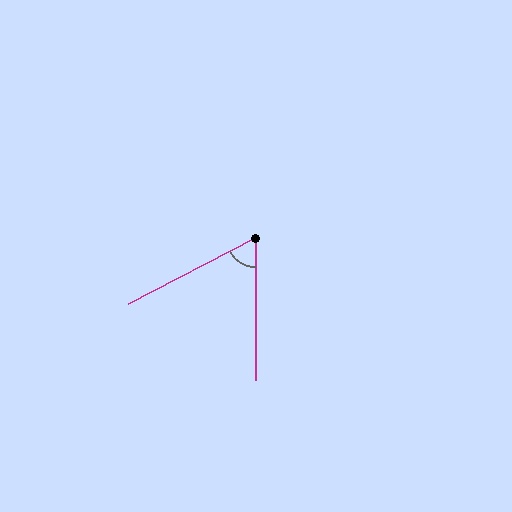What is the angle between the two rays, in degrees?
Approximately 63 degrees.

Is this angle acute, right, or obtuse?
It is acute.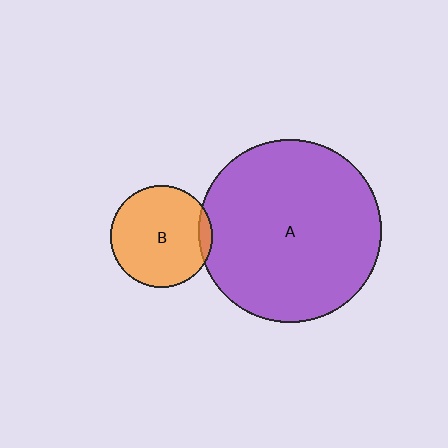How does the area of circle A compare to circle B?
Approximately 3.2 times.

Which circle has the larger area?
Circle A (purple).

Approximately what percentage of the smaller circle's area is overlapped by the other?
Approximately 5%.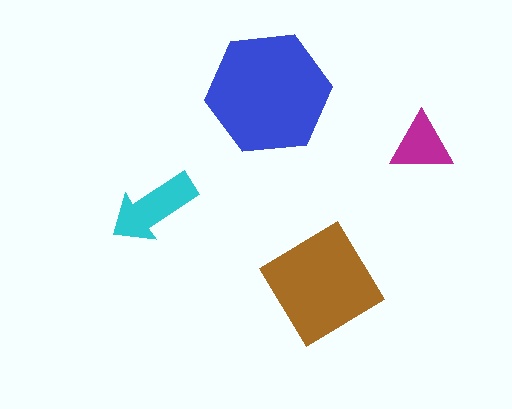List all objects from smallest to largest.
The magenta triangle, the cyan arrow, the brown diamond, the blue hexagon.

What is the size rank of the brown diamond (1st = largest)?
2nd.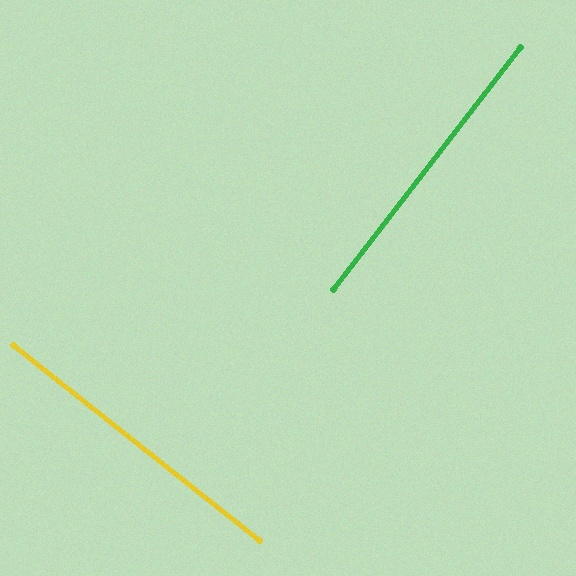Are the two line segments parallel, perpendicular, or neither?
Perpendicular — they meet at approximately 89°.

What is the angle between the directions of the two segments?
Approximately 89 degrees.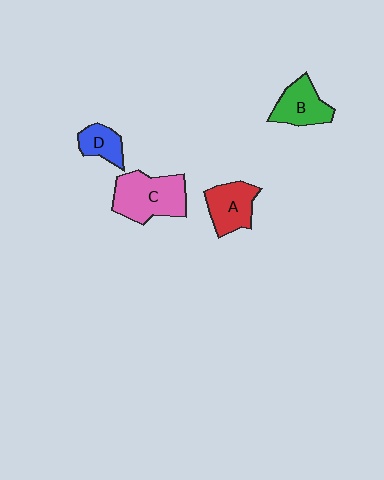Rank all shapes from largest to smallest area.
From largest to smallest: C (pink), A (red), B (green), D (blue).